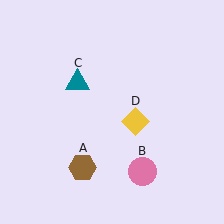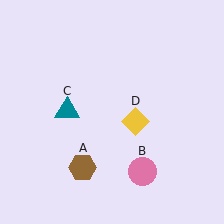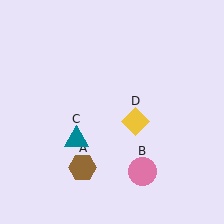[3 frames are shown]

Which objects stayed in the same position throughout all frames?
Brown hexagon (object A) and pink circle (object B) and yellow diamond (object D) remained stationary.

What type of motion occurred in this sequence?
The teal triangle (object C) rotated counterclockwise around the center of the scene.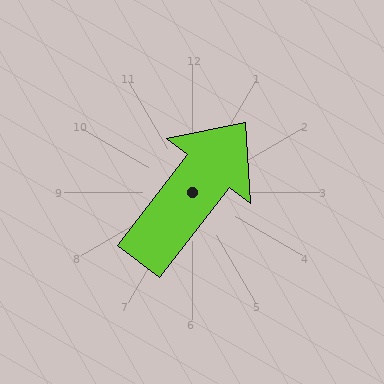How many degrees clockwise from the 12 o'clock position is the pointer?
Approximately 38 degrees.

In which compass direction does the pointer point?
Northeast.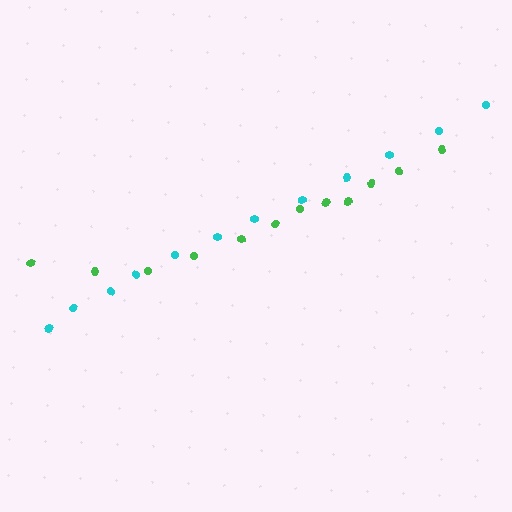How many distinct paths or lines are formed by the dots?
There are 2 distinct paths.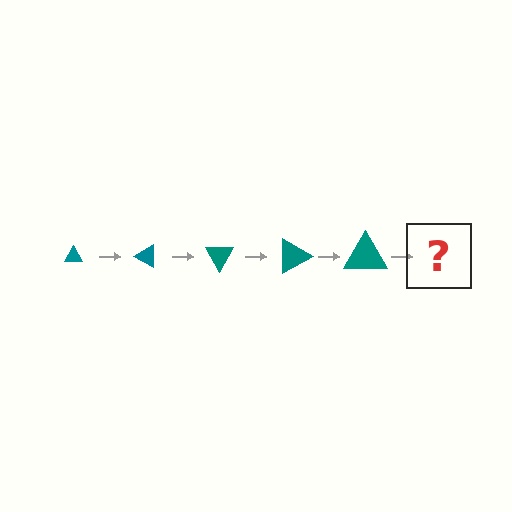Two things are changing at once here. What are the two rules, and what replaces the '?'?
The two rules are that the triangle grows larger each step and it rotates 30 degrees each step. The '?' should be a triangle, larger than the previous one and rotated 150 degrees from the start.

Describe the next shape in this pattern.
It should be a triangle, larger than the previous one and rotated 150 degrees from the start.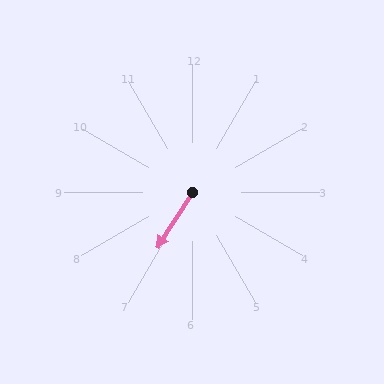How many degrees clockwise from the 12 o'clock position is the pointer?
Approximately 212 degrees.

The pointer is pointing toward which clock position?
Roughly 7 o'clock.